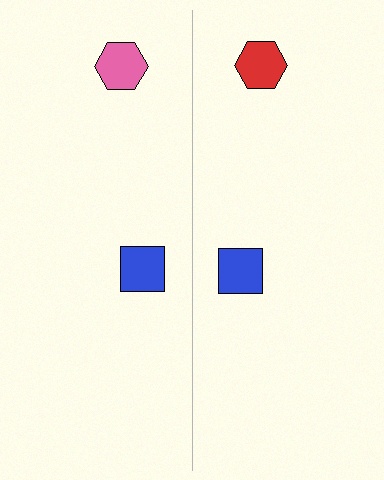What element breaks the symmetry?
The red hexagon on the right side breaks the symmetry — its mirror counterpart is pink.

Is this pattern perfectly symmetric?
No, the pattern is not perfectly symmetric. The red hexagon on the right side breaks the symmetry — its mirror counterpart is pink.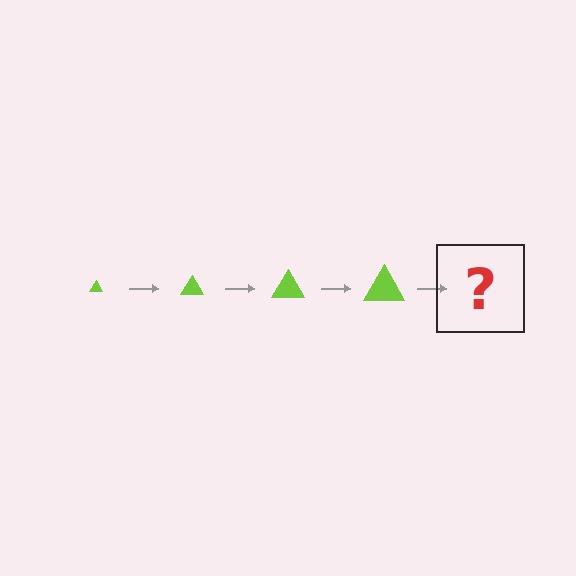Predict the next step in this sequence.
The next step is a lime triangle, larger than the previous one.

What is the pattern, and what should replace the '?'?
The pattern is that the triangle gets progressively larger each step. The '?' should be a lime triangle, larger than the previous one.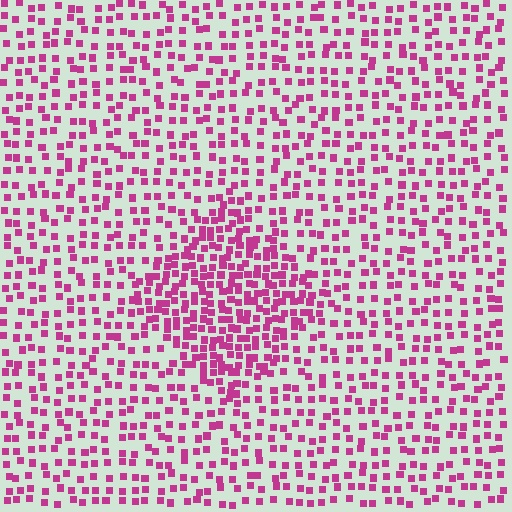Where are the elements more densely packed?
The elements are more densely packed inside the diamond boundary.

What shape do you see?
I see a diamond.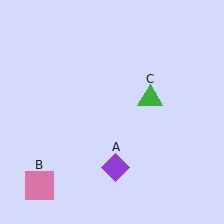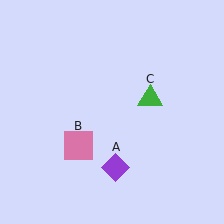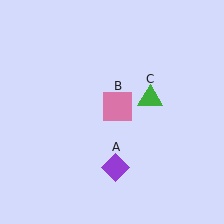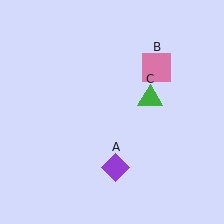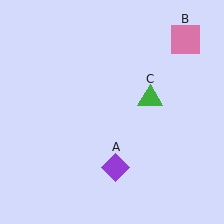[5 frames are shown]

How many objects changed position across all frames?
1 object changed position: pink square (object B).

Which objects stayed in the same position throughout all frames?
Purple diamond (object A) and green triangle (object C) remained stationary.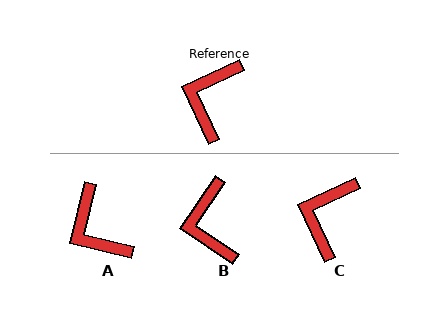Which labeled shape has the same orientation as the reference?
C.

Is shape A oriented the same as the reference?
No, it is off by about 51 degrees.